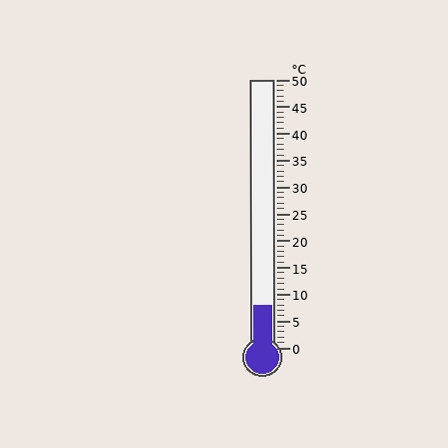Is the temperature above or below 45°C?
The temperature is below 45°C.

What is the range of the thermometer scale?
The thermometer scale ranges from 0°C to 50°C.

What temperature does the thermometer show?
The thermometer shows approximately 8°C.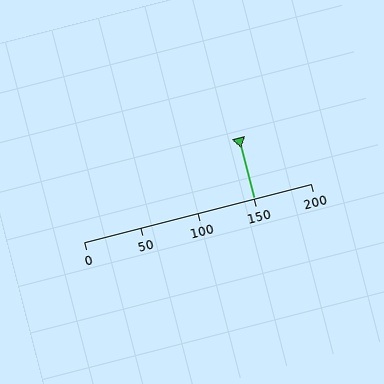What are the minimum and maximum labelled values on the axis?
The axis runs from 0 to 200.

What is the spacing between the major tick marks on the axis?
The major ticks are spaced 50 apart.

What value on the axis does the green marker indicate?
The marker indicates approximately 150.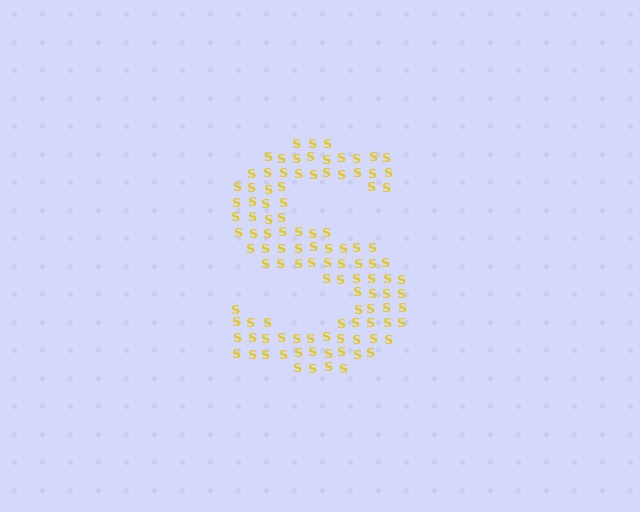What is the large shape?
The large shape is the letter S.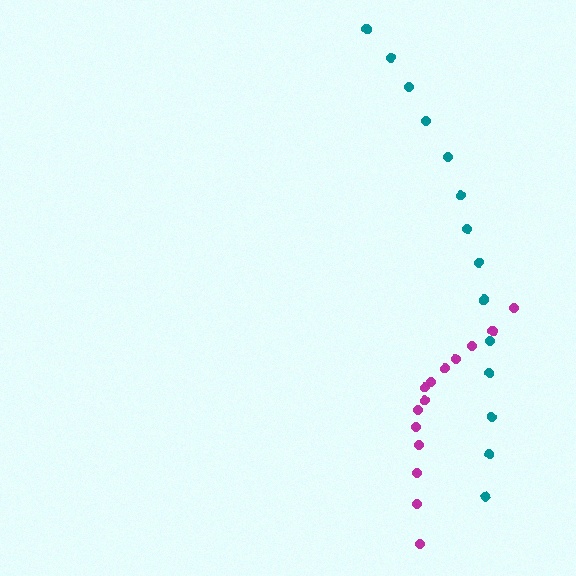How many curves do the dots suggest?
There are 2 distinct paths.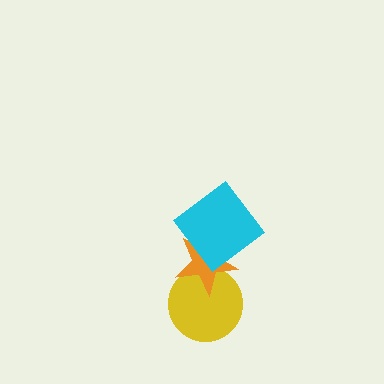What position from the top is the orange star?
The orange star is 2nd from the top.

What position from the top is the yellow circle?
The yellow circle is 3rd from the top.